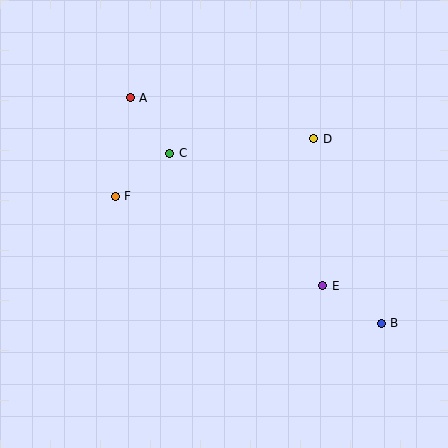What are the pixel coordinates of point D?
Point D is at (314, 139).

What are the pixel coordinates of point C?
Point C is at (170, 153).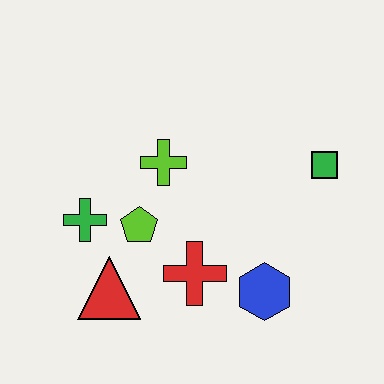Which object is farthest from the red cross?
The green square is farthest from the red cross.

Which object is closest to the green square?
The blue hexagon is closest to the green square.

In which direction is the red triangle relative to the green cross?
The red triangle is below the green cross.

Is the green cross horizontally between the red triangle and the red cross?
No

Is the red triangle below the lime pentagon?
Yes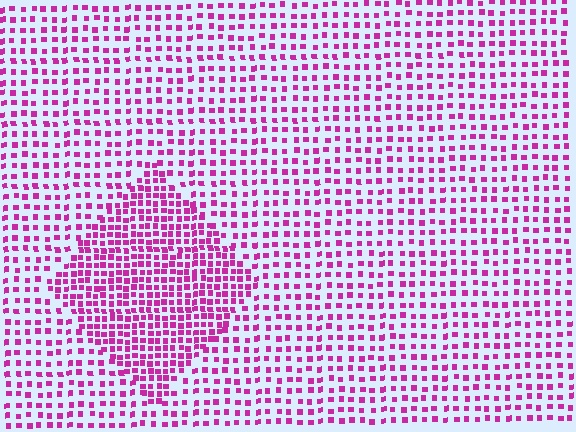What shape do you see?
I see a diamond.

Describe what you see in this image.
The image contains small magenta elements arranged at two different densities. A diamond-shaped region is visible where the elements are more densely packed than the surrounding area.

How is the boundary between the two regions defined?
The boundary is defined by a change in element density (approximately 1.9x ratio). All elements are the same color, size, and shape.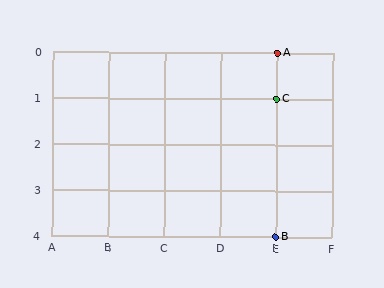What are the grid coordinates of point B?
Point B is at grid coordinates (E, 4).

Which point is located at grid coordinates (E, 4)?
Point B is at (E, 4).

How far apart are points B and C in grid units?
Points B and C are 3 rows apart.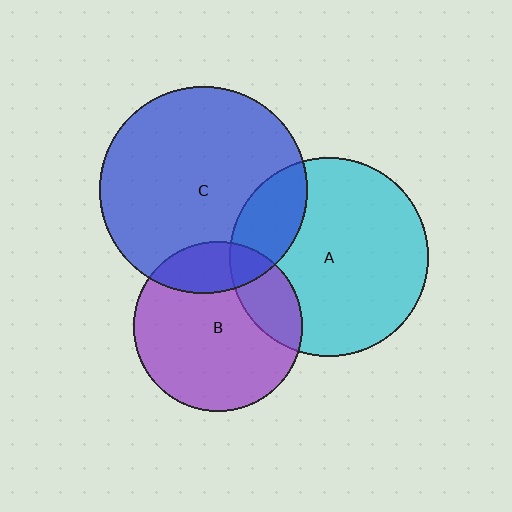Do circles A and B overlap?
Yes.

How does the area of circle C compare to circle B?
Approximately 1.5 times.